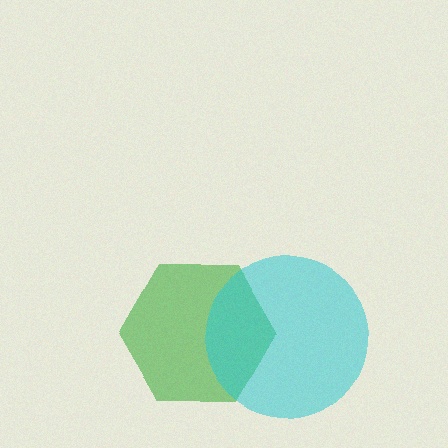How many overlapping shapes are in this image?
There are 2 overlapping shapes in the image.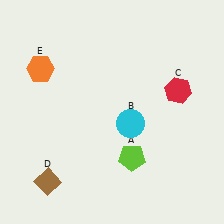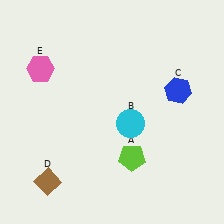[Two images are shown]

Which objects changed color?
C changed from red to blue. E changed from orange to pink.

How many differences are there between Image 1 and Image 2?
There are 2 differences between the two images.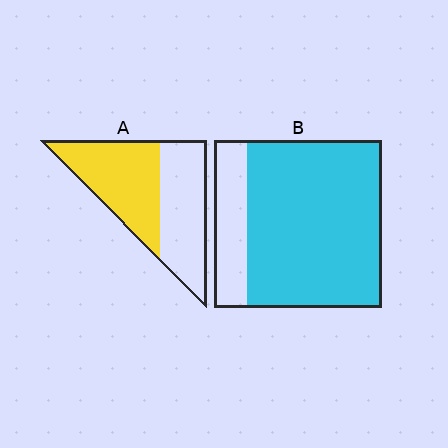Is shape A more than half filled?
Roughly half.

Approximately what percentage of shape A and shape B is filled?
A is approximately 50% and B is approximately 80%.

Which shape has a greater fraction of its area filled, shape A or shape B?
Shape B.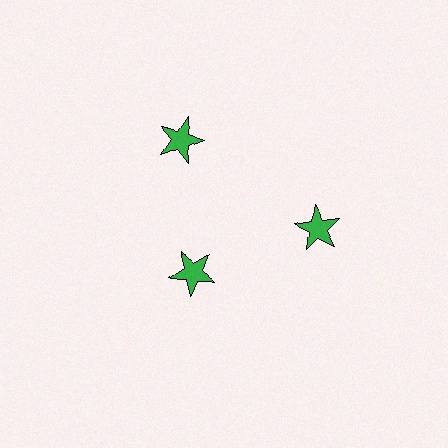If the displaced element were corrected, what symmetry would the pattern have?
It would have 3-fold rotational symmetry — the pattern would map onto itself every 120 degrees.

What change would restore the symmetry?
The symmetry would be restored by moving it outward, back onto the ring so that all 3 stars sit at equal angles and equal distance from the center.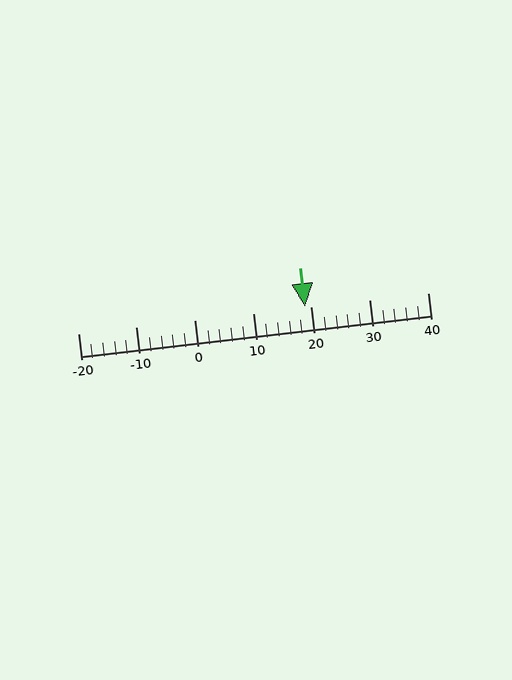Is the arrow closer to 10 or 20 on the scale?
The arrow is closer to 20.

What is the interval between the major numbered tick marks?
The major tick marks are spaced 10 units apart.